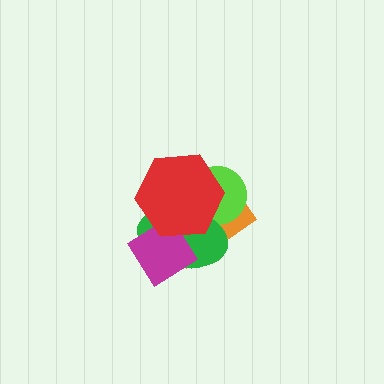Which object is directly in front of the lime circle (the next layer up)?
The green ellipse is directly in front of the lime circle.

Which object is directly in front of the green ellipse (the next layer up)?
The magenta diamond is directly in front of the green ellipse.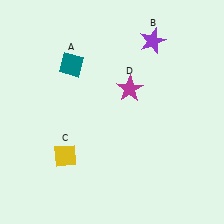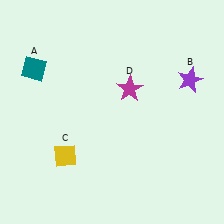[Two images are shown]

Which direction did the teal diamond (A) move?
The teal diamond (A) moved left.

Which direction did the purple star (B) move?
The purple star (B) moved down.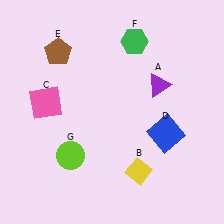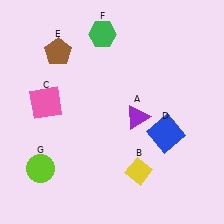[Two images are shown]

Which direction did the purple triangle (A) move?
The purple triangle (A) moved down.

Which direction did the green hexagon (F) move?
The green hexagon (F) moved left.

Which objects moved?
The objects that moved are: the purple triangle (A), the green hexagon (F), the lime circle (G).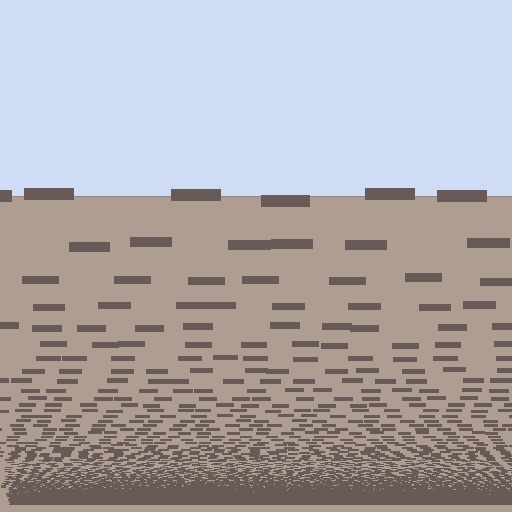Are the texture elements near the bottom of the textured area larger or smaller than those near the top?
Smaller. The gradient is inverted — elements near the bottom are smaller and denser.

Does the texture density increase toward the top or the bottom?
Density increases toward the bottom.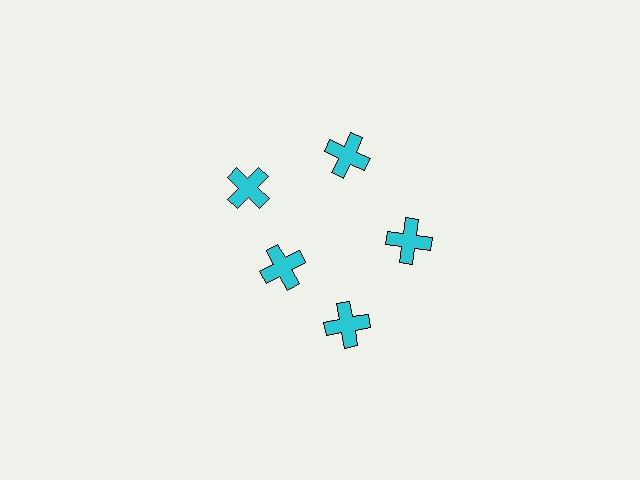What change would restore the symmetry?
The symmetry would be restored by moving it outward, back onto the ring so that all 5 crosses sit at equal angles and equal distance from the center.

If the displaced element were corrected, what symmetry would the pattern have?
It would have 5-fold rotational symmetry — the pattern would map onto itself every 72 degrees.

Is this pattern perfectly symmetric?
No. The 5 cyan crosses are arranged in a ring, but one element near the 8 o'clock position is pulled inward toward the center, breaking the 5-fold rotational symmetry.